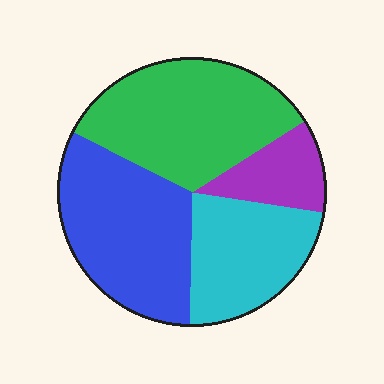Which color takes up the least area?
Purple, at roughly 10%.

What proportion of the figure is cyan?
Cyan takes up about one quarter (1/4) of the figure.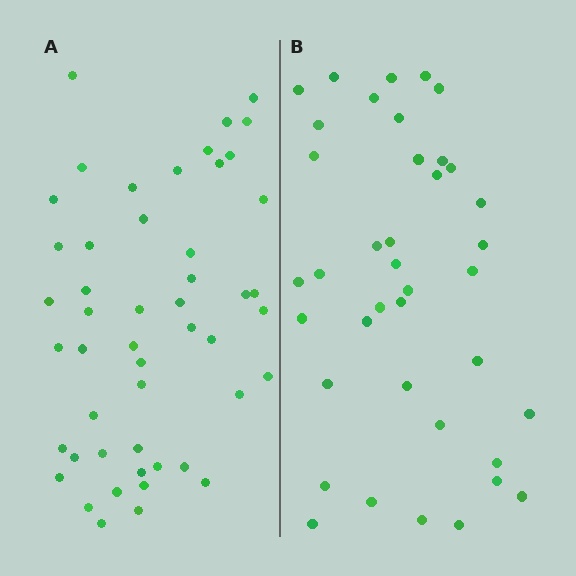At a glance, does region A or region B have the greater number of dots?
Region A (the left region) has more dots.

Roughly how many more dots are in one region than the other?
Region A has roughly 10 or so more dots than region B.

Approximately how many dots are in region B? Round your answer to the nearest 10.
About 40 dots. (The exact count is 39, which rounds to 40.)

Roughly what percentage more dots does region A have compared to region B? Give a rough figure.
About 25% more.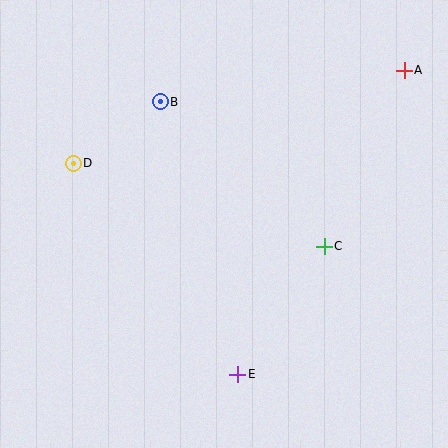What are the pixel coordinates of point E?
Point E is at (238, 374).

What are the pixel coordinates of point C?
Point C is at (324, 246).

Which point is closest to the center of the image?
Point C at (324, 246) is closest to the center.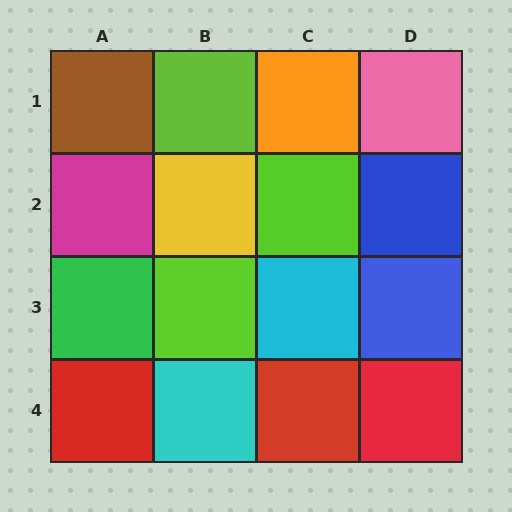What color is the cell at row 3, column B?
Lime.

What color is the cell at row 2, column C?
Lime.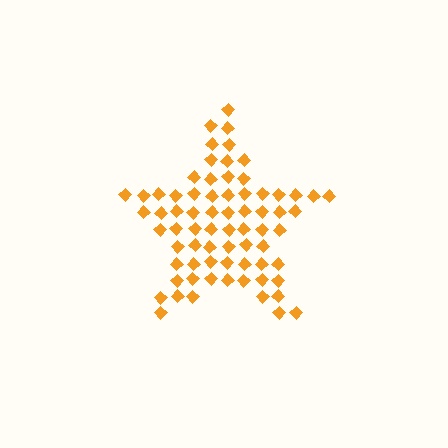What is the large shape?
The large shape is a star.